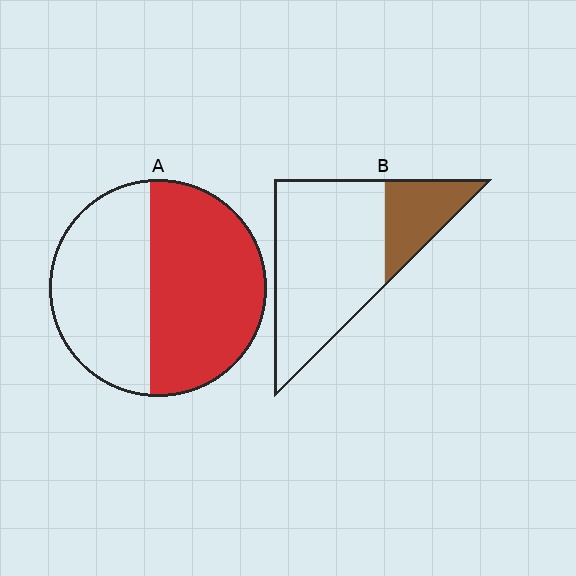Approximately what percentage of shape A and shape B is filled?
A is approximately 55% and B is approximately 25%.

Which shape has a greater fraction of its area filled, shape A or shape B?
Shape A.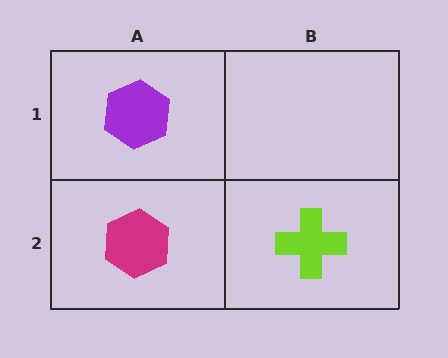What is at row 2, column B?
A lime cross.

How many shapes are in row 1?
1 shape.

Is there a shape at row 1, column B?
No, that cell is empty.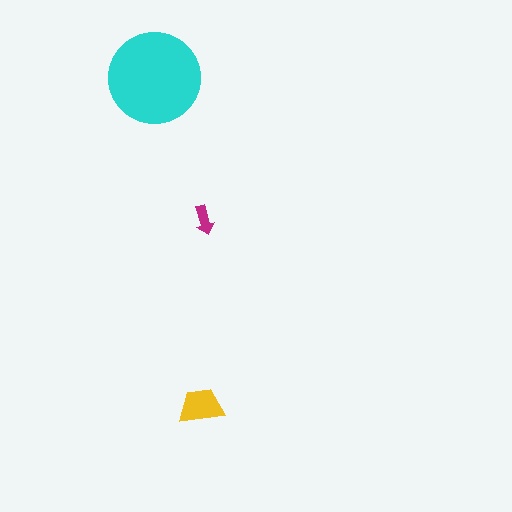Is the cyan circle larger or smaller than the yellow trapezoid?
Larger.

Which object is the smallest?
The magenta arrow.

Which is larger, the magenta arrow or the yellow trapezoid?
The yellow trapezoid.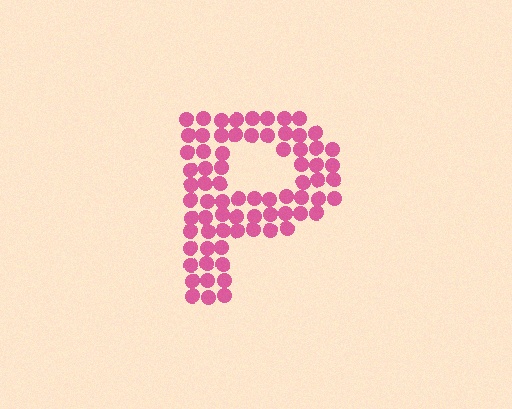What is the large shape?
The large shape is the letter P.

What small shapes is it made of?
It is made of small circles.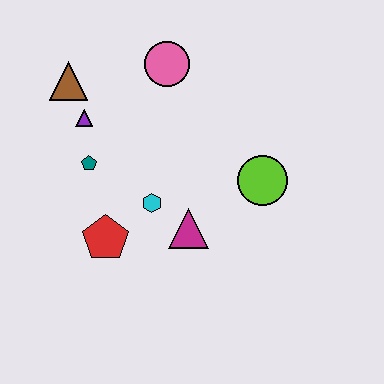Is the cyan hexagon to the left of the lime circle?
Yes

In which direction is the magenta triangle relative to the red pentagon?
The magenta triangle is to the right of the red pentagon.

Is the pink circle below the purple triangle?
No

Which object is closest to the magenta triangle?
The cyan hexagon is closest to the magenta triangle.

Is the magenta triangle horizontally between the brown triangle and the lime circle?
Yes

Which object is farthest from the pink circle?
The red pentagon is farthest from the pink circle.